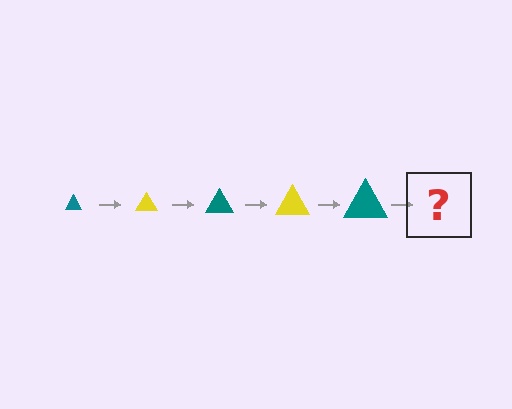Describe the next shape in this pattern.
It should be a yellow triangle, larger than the previous one.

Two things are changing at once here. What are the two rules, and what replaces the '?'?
The two rules are that the triangle grows larger each step and the color cycles through teal and yellow. The '?' should be a yellow triangle, larger than the previous one.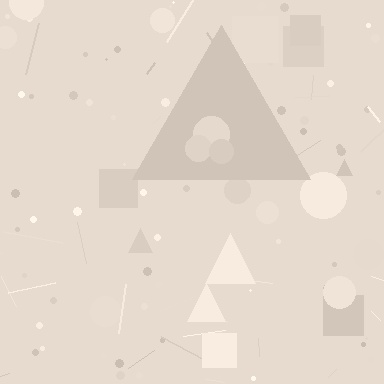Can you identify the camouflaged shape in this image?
The camouflaged shape is a triangle.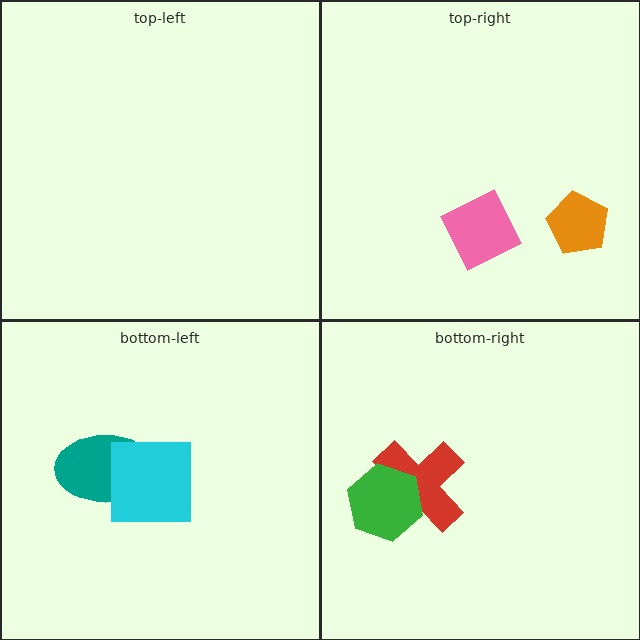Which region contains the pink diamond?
The top-right region.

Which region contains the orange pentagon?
The top-right region.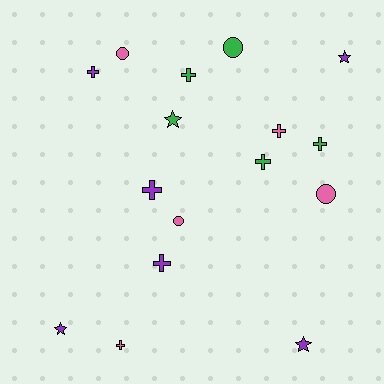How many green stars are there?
There is 1 green star.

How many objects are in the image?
There are 16 objects.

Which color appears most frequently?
Purple, with 6 objects.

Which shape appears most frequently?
Cross, with 8 objects.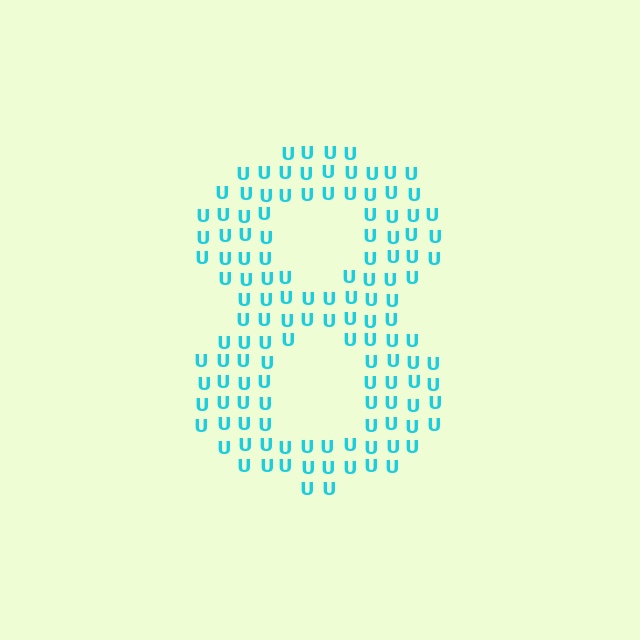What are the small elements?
The small elements are letter U's.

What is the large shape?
The large shape is the digit 8.